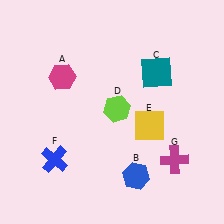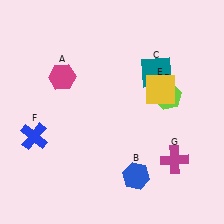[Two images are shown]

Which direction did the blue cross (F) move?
The blue cross (F) moved up.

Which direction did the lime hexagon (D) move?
The lime hexagon (D) moved right.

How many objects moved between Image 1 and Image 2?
3 objects moved between the two images.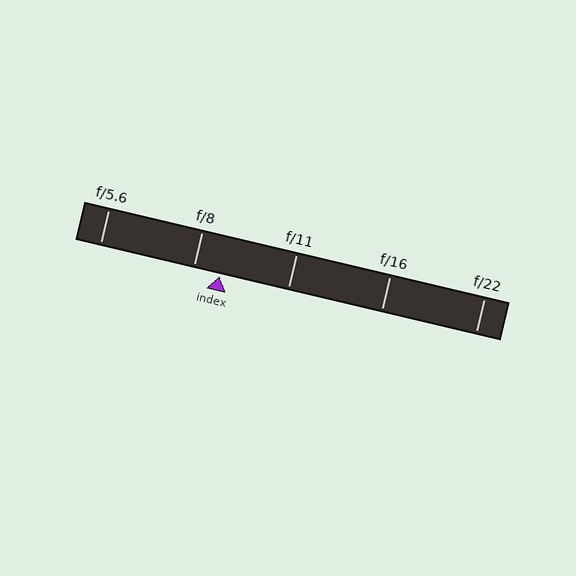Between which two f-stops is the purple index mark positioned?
The index mark is between f/8 and f/11.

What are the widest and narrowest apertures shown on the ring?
The widest aperture shown is f/5.6 and the narrowest is f/22.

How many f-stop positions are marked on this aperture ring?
There are 5 f-stop positions marked.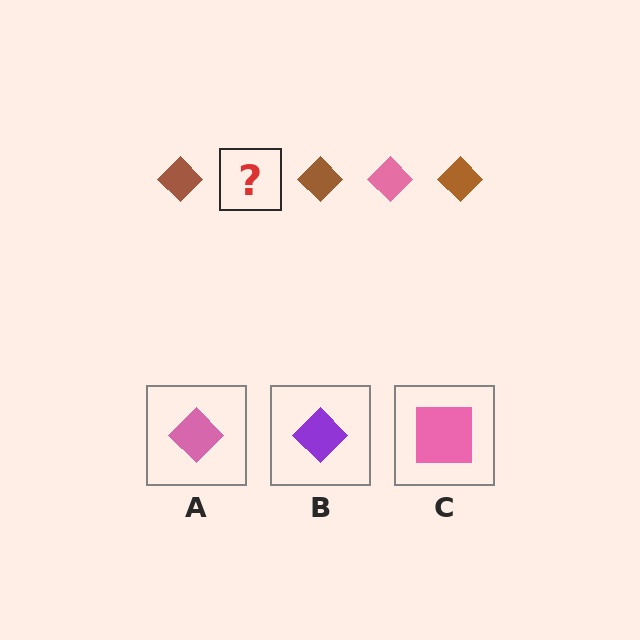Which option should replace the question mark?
Option A.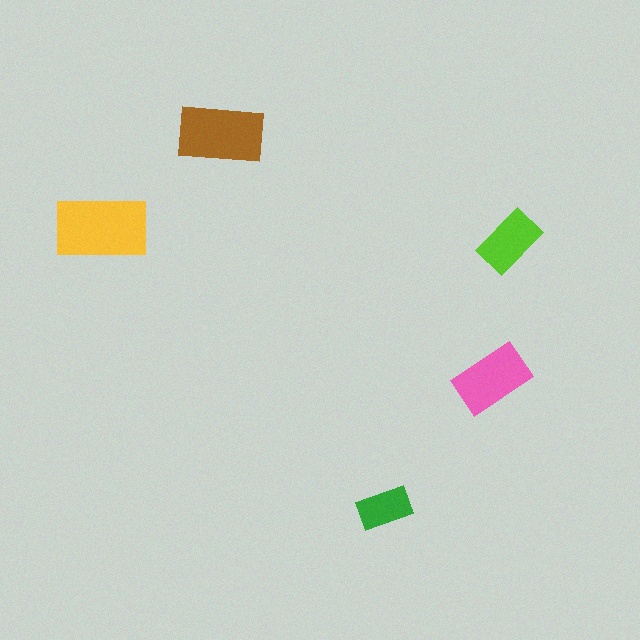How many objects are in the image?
There are 5 objects in the image.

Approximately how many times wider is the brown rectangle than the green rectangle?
About 1.5 times wider.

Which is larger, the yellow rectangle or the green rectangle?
The yellow one.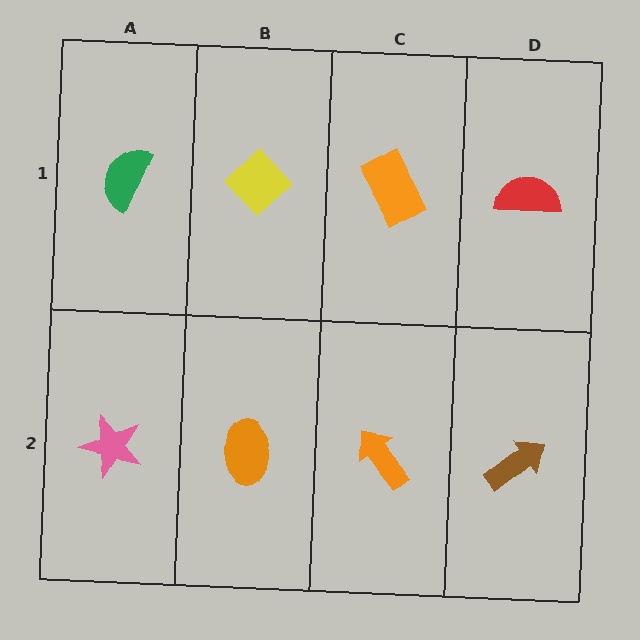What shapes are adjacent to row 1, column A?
A pink star (row 2, column A), a yellow diamond (row 1, column B).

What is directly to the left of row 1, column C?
A yellow diamond.